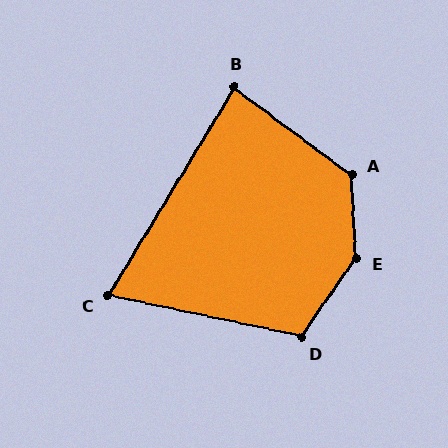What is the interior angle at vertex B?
Approximately 85 degrees (acute).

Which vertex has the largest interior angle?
E, at approximately 142 degrees.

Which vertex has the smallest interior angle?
C, at approximately 70 degrees.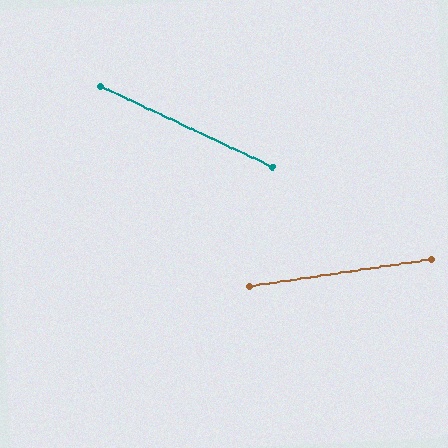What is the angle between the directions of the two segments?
Approximately 34 degrees.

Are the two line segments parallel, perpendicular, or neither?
Neither parallel nor perpendicular — they differ by about 34°.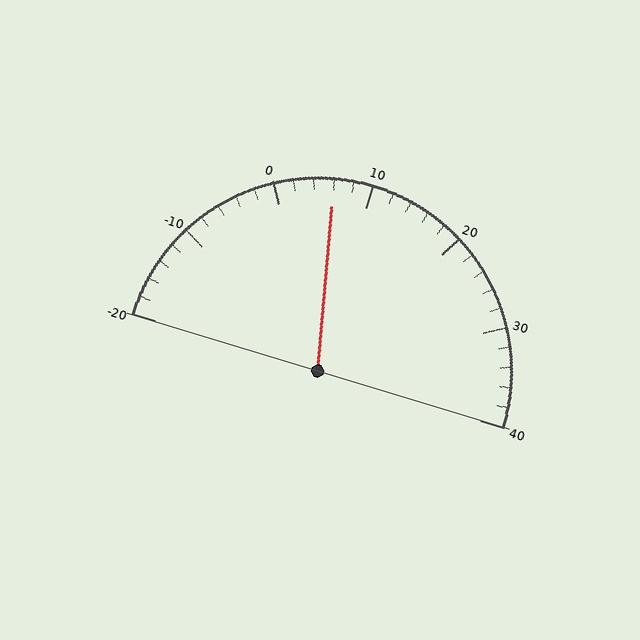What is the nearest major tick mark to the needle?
The nearest major tick mark is 10.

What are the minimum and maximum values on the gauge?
The gauge ranges from -20 to 40.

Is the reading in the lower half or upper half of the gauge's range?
The reading is in the lower half of the range (-20 to 40).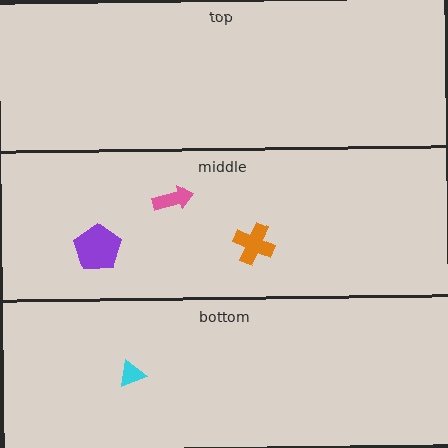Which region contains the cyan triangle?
The bottom region.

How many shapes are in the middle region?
3.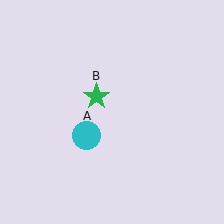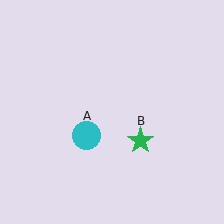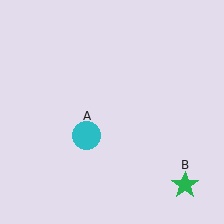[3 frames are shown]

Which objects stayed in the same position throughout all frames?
Cyan circle (object A) remained stationary.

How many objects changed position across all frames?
1 object changed position: green star (object B).